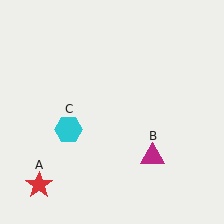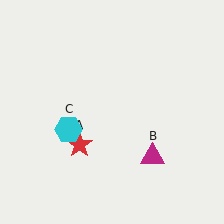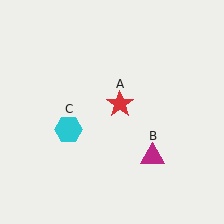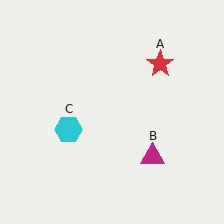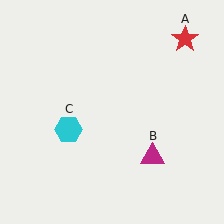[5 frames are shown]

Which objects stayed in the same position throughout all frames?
Magenta triangle (object B) and cyan hexagon (object C) remained stationary.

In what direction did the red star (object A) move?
The red star (object A) moved up and to the right.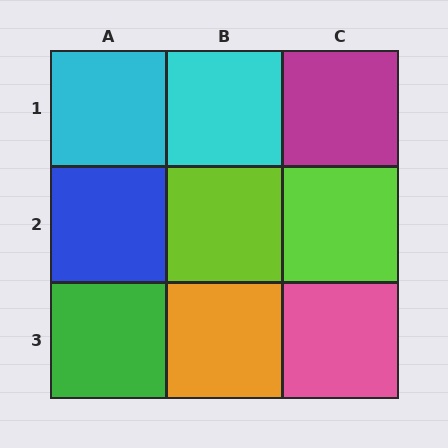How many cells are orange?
1 cell is orange.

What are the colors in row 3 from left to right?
Green, orange, pink.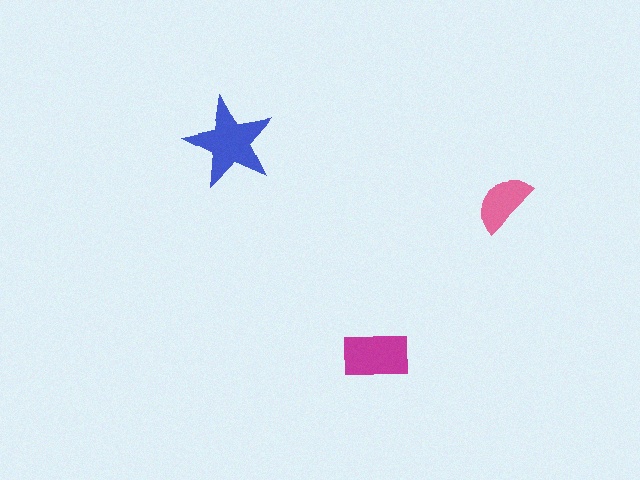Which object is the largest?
The blue star.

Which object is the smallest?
The pink semicircle.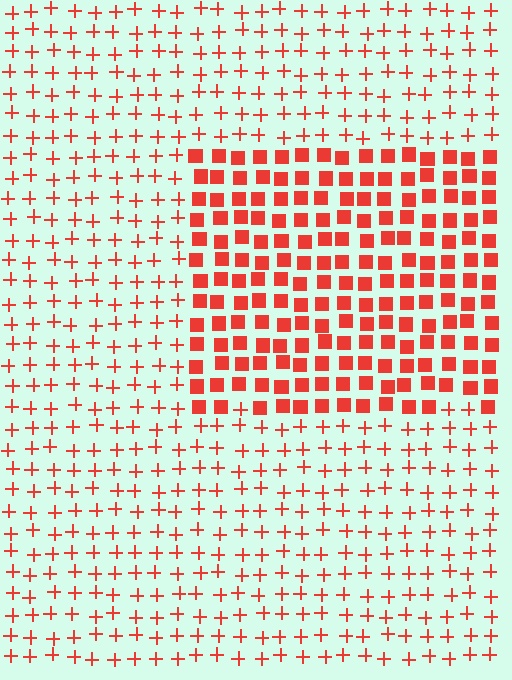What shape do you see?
I see a rectangle.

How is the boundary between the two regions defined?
The boundary is defined by a change in element shape: squares inside vs. plus signs outside. All elements share the same color and spacing.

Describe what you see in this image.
The image is filled with small red elements arranged in a uniform grid. A rectangle-shaped region contains squares, while the surrounding area contains plus signs. The boundary is defined purely by the change in element shape.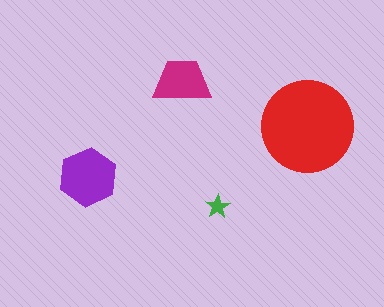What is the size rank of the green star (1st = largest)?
4th.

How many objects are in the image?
There are 4 objects in the image.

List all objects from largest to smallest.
The red circle, the purple hexagon, the magenta trapezoid, the green star.